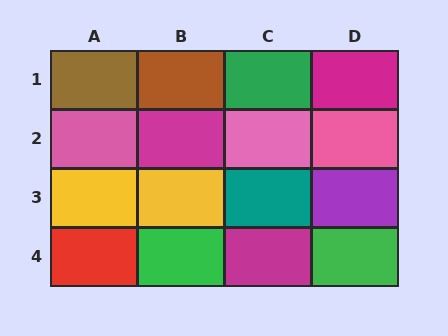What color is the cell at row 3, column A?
Yellow.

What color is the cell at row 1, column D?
Magenta.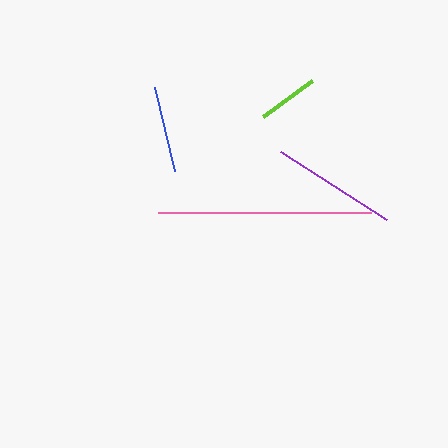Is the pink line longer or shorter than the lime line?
The pink line is longer than the lime line.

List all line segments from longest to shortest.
From longest to shortest: pink, purple, blue, lime.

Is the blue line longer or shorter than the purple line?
The purple line is longer than the blue line.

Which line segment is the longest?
The pink line is the longest at approximately 213 pixels.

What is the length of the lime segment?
The lime segment is approximately 61 pixels long.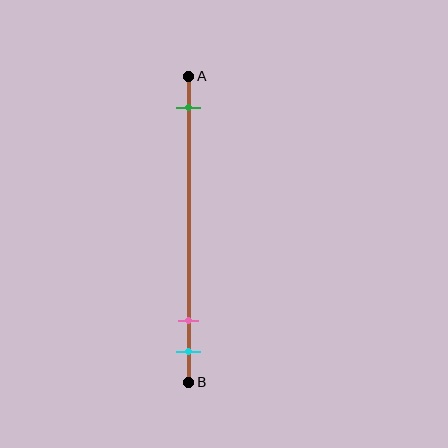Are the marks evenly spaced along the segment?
No, the marks are not evenly spaced.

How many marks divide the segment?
There are 3 marks dividing the segment.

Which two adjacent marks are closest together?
The pink and cyan marks are the closest adjacent pair.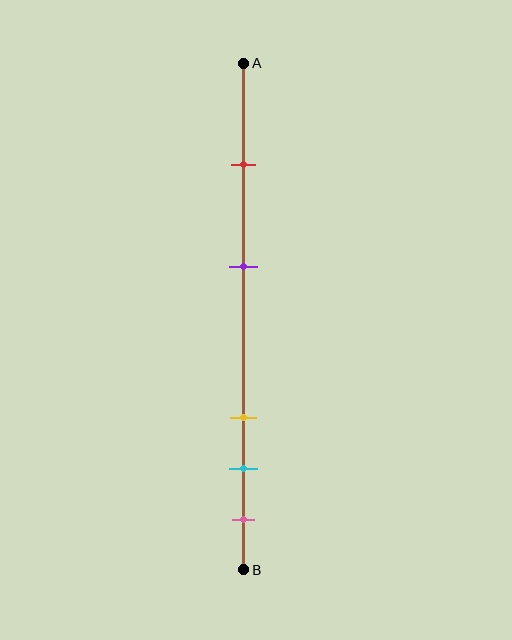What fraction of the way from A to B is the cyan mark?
The cyan mark is approximately 80% (0.8) of the way from A to B.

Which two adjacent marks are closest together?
The cyan and pink marks are the closest adjacent pair.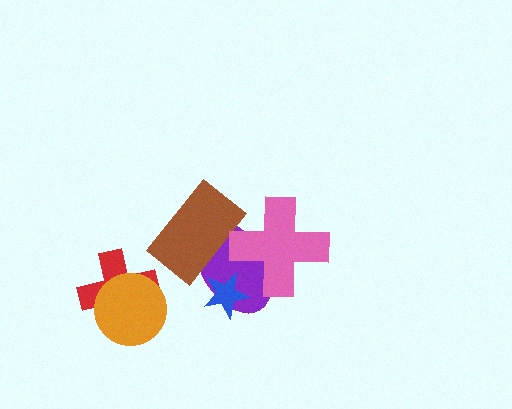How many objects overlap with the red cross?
1 object overlaps with the red cross.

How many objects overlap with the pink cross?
2 objects overlap with the pink cross.